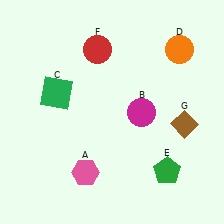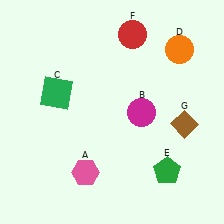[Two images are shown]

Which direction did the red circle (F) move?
The red circle (F) moved right.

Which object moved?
The red circle (F) moved right.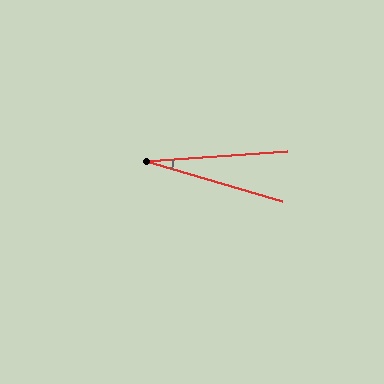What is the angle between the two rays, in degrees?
Approximately 20 degrees.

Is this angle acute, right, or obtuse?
It is acute.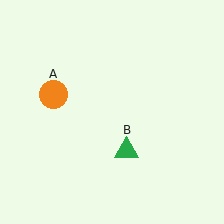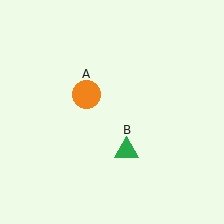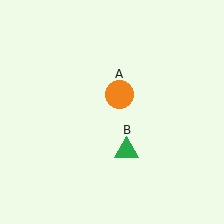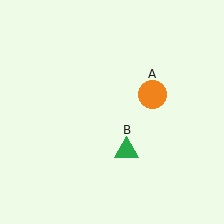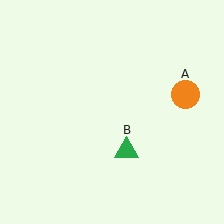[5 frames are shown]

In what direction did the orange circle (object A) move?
The orange circle (object A) moved right.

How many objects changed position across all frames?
1 object changed position: orange circle (object A).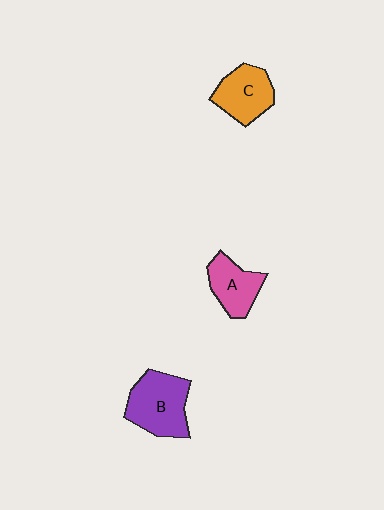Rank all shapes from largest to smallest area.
From largest to smallest: B (purple), C (orange), A (pink).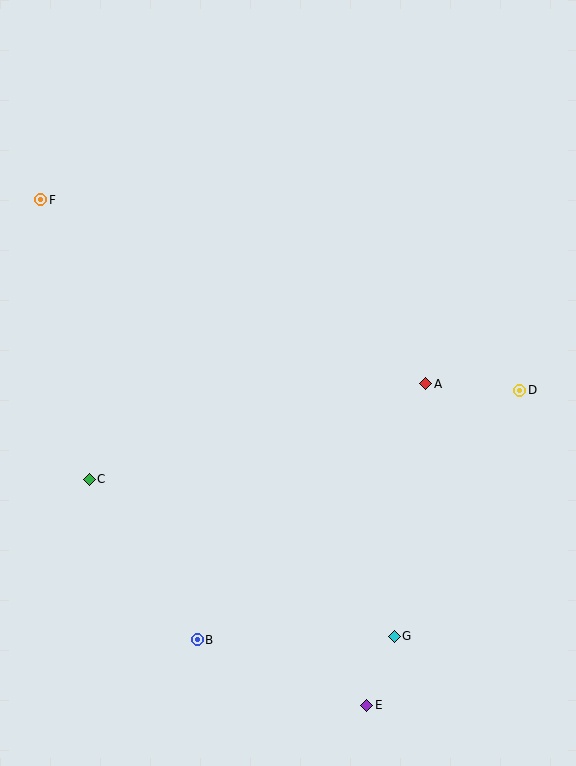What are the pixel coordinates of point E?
Point E is at (367, 705).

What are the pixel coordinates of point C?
Point C is at (89, 479).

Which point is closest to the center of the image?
Point A at (425, 384) is closest to the center.